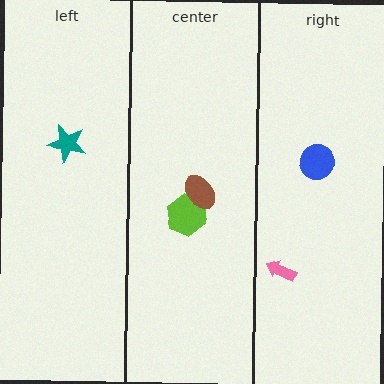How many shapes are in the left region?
1.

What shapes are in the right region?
The pink arrow, the blue circle.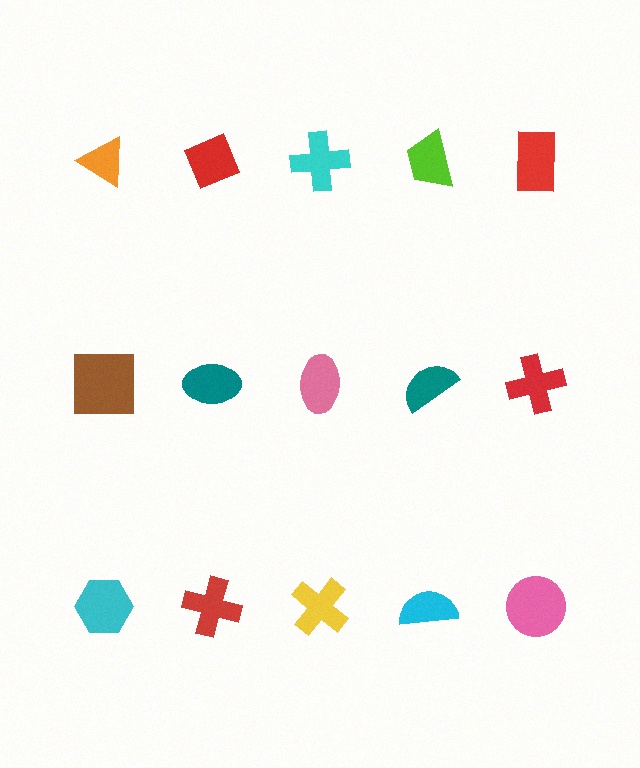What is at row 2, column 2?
A teal ellipse.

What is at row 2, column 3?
A pink ellipse.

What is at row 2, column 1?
A brown square.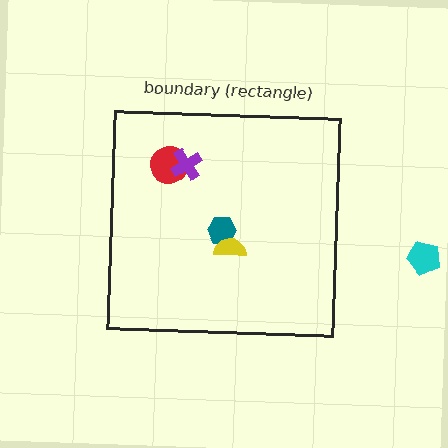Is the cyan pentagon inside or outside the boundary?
Outside.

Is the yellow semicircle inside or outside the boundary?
Inside.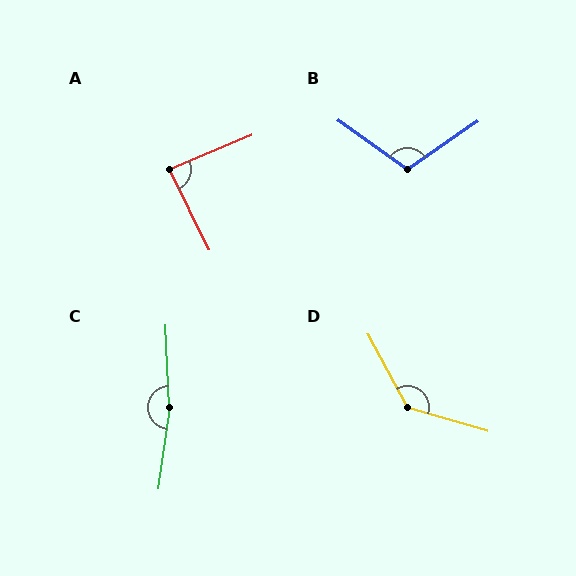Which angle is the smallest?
A, at approximately 87 degrees.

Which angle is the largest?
C, at approximately 170 degrees.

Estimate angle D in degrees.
Approximately 135 degrees.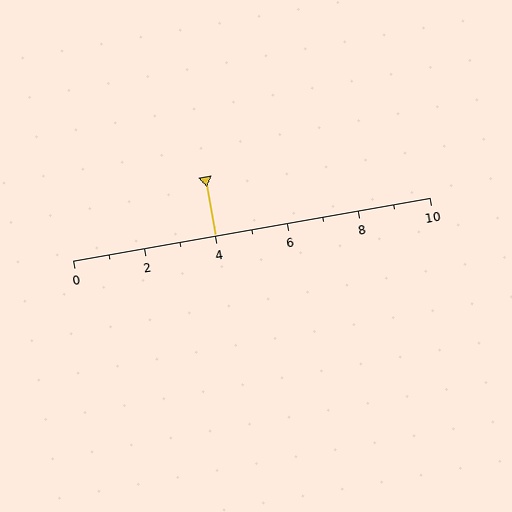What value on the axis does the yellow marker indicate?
The marker indicates approximately 4.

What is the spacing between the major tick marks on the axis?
The major ticks are spaced 2 apart.